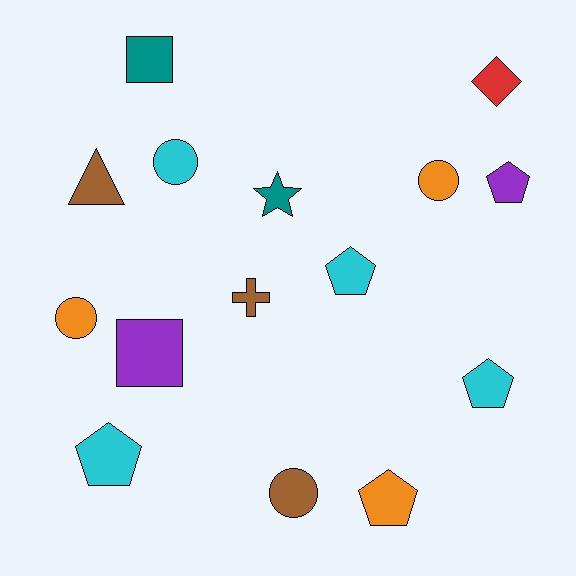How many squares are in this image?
There are 2 squares.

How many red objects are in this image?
There is 1 red object.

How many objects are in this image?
There are 15 objects.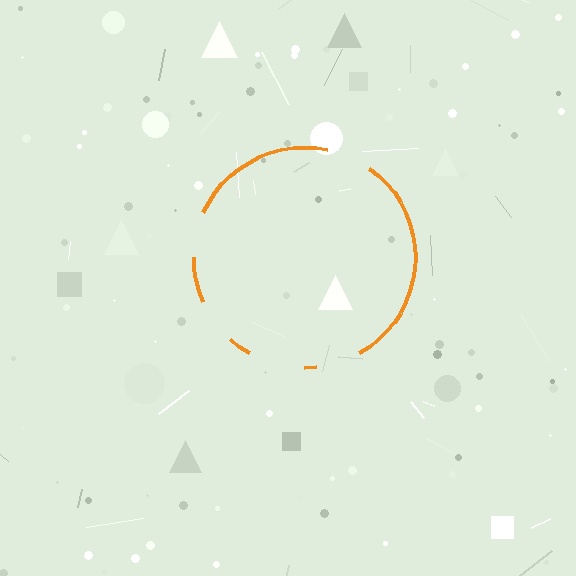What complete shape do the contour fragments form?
The contour fragments form a circle.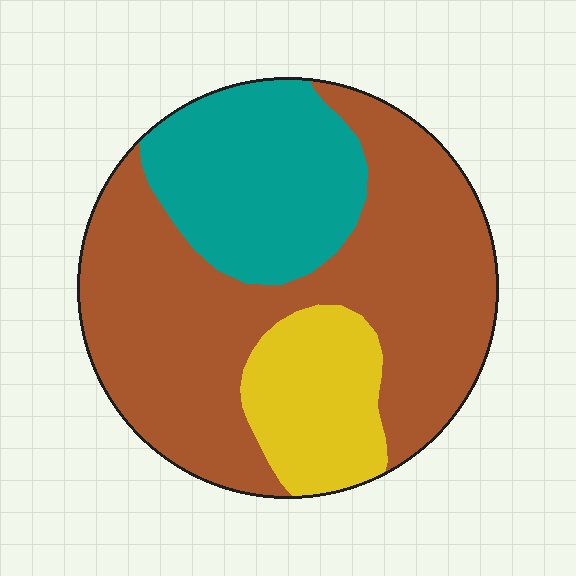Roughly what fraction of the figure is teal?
Teal covers around 25% of the figure.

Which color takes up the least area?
Yellow, at roughly 15%.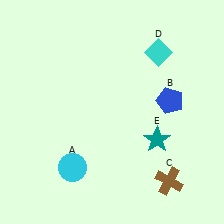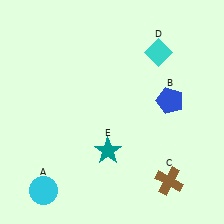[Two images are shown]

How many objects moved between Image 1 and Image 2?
2 objects moved between the two images.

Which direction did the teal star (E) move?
The teal star (E) moved left.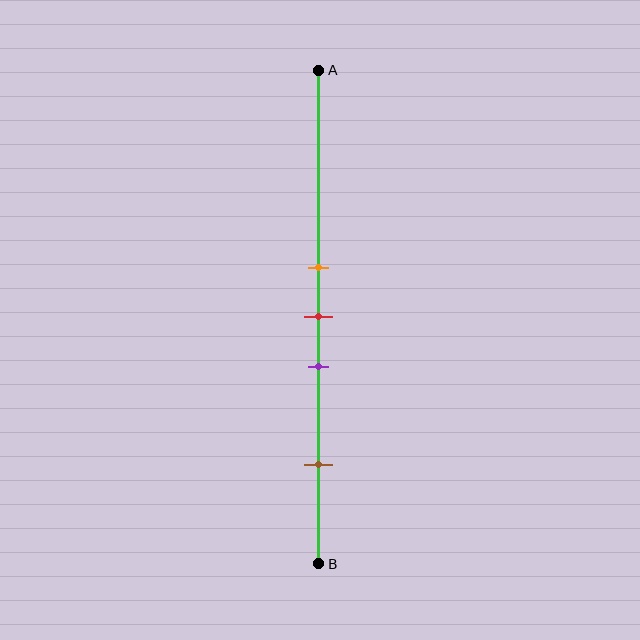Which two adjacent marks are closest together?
The orange and red marks are the closest adjacent pair.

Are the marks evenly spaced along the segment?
No, the marks are not evenly spaced.